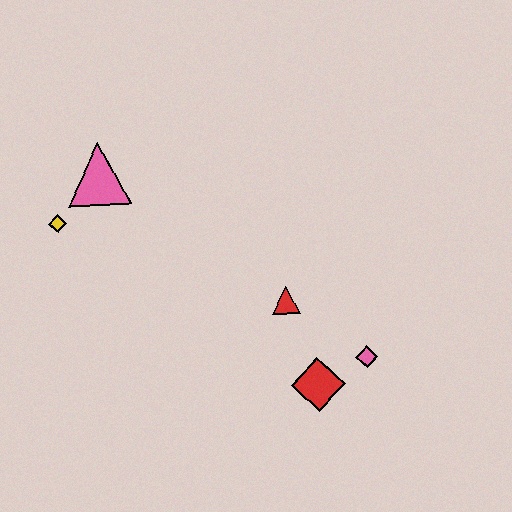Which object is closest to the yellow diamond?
The pink triangle is closest to the yellow diamond.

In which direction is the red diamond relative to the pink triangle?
The red diamond is below the pink triangle.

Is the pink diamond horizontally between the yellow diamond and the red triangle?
No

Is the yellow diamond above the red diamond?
Yes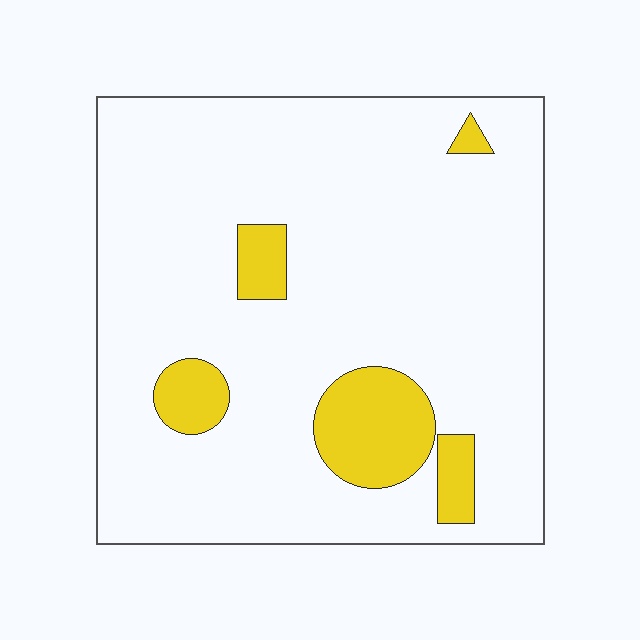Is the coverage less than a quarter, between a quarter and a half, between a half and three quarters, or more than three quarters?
Less than a quarter.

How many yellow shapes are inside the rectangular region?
5.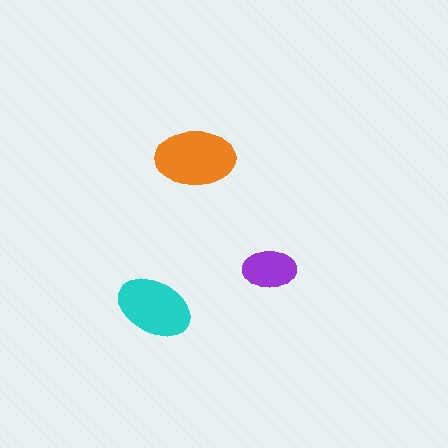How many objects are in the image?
There are 3 objects in the image.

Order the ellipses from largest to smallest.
the orange one, the cyan one, the purple one.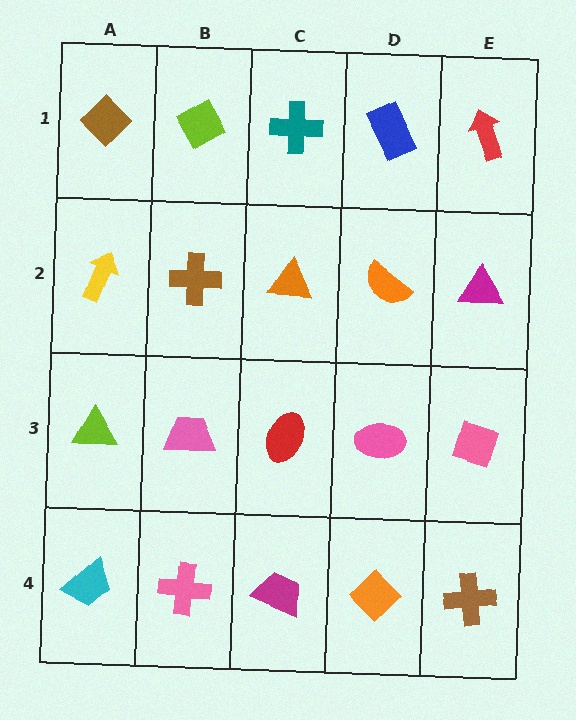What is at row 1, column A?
A brown diamond.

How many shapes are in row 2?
5 shapes.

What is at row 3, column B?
A pink trapezoid.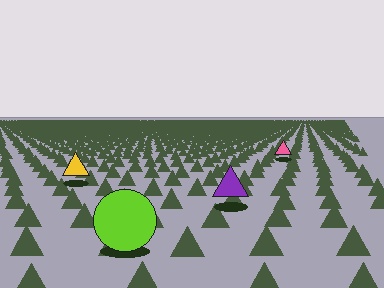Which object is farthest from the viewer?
The pink triangle is farthest from the viewer. It appears smaller and the ground texture around it is denser.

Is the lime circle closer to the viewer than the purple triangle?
Yes. The lime circle is closer — you can tell from the texture gradient: the ground texture is coarser near it.